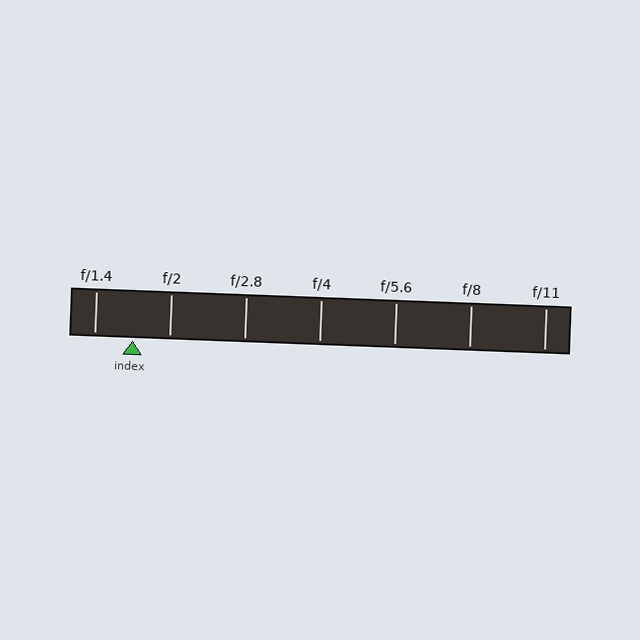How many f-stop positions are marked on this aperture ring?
There are 7 f-stop positions marked.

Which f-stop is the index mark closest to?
The index mark is closest to f/2.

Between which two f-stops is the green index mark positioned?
The index mark is between f/1.4 and f/2.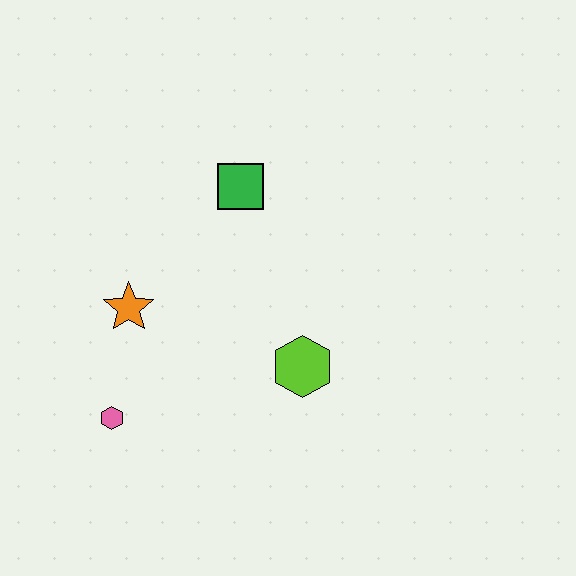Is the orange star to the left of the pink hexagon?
No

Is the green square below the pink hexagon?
No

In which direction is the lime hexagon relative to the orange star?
The lime hexagon is to the right of the orange star.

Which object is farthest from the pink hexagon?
The green square is farthest from the pink hexagon.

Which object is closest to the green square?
The orange star is closest to the green square.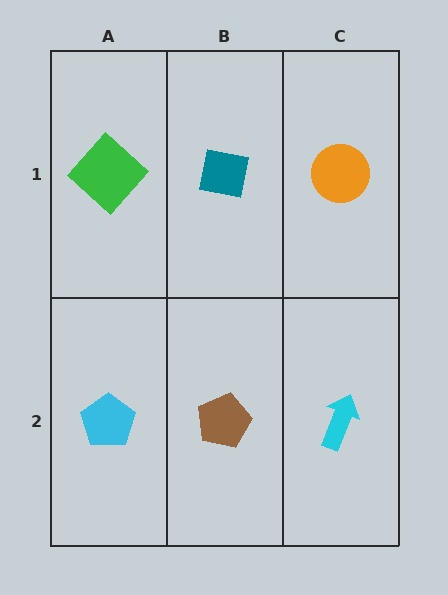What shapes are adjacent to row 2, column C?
An orange circle (row 1, column C), a brown pentagon (row 2, column B).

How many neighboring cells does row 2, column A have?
2.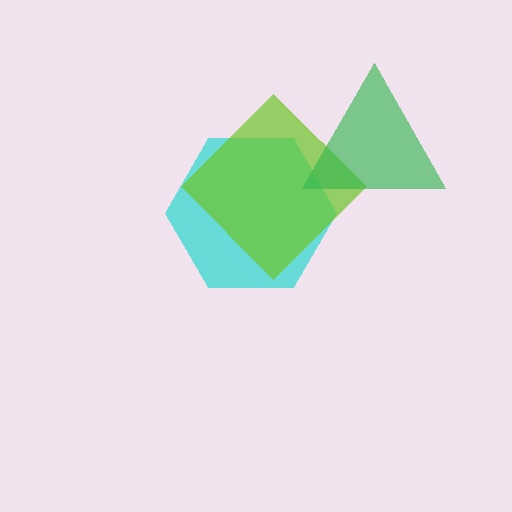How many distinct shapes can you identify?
There are 3 distinct shapes: a cyan hexagon, a lime diamond, a green triangle.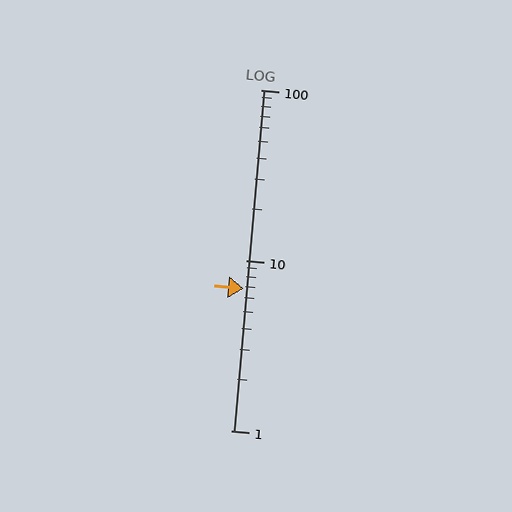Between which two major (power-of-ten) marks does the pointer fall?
The pointer is between 1 and 10.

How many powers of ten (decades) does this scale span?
The scale spans 2 decades, from 1 to 100.